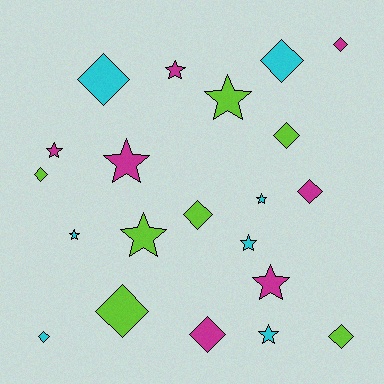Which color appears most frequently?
Lime, with 7 objects.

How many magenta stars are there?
There are 4 magenta stars.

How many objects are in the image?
There are 21 objects.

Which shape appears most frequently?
Diamond, with 11 objects.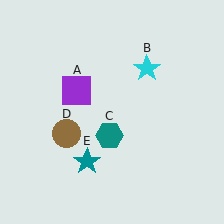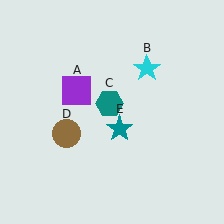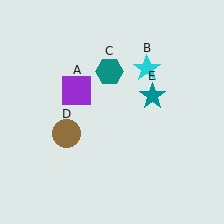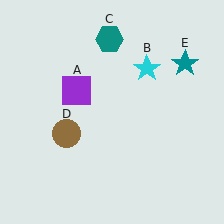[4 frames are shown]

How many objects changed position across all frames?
2 objects changed position: teal hexagon (object C), teal star (object E).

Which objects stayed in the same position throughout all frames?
Purple square (object A) and cyan star (object B) and brown circle (object D) remained stationary.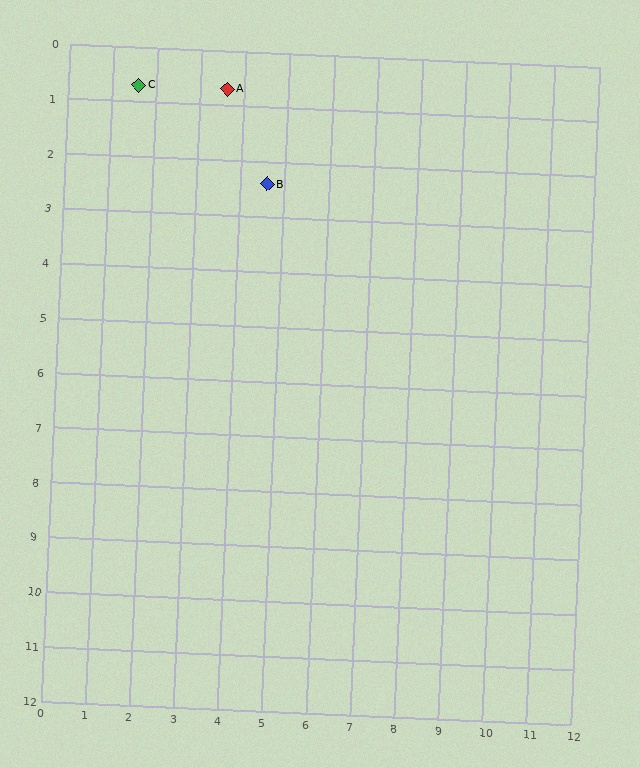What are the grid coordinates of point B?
Point B is at approximately (4.6, 2.4).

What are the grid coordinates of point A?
Point A is at approximately (3.6, 0.7).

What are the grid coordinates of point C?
Point C is at approximately (1.6, 0.7).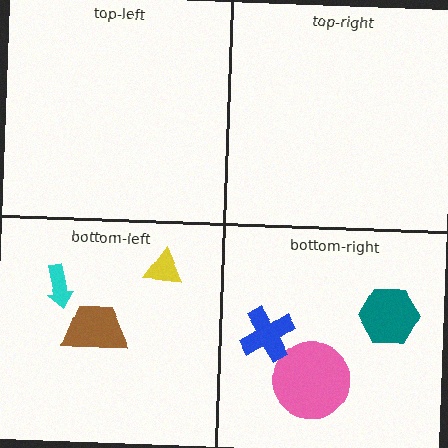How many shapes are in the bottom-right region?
3.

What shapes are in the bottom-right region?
The pink circle, the teal hexagon, the blue cross.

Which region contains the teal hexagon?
The bottom-right region.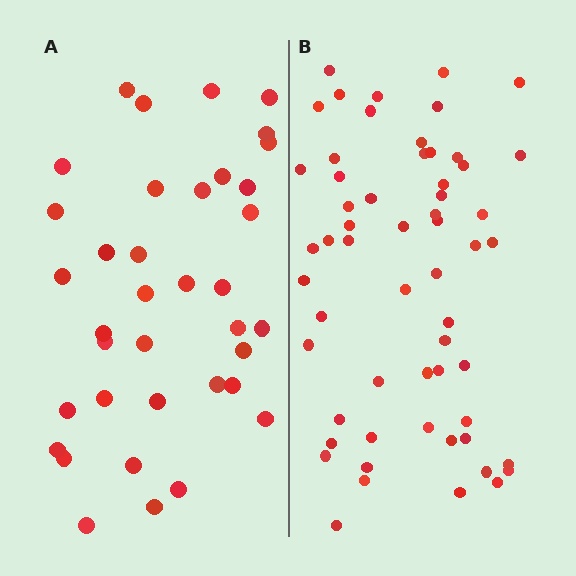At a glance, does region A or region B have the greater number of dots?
Region B (the right region) has more dots.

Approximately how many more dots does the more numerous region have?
Region B has approximately 20 more dots than region A.